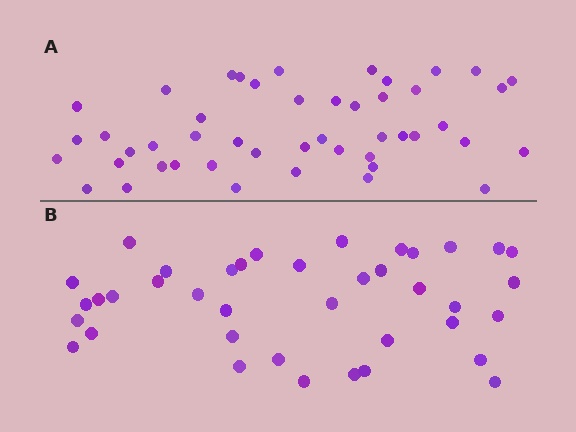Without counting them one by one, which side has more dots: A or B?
Region A (the top region) has more dots.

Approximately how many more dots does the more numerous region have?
Region A has roughly 8 or so more dots than region B.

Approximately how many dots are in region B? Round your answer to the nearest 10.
About 40 dots. (The exact count is 39, which rounds to 40.)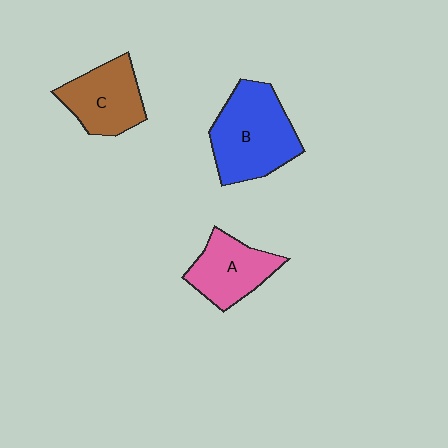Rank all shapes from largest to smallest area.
From largest to smallest: B (blue), C (brown), A (pink).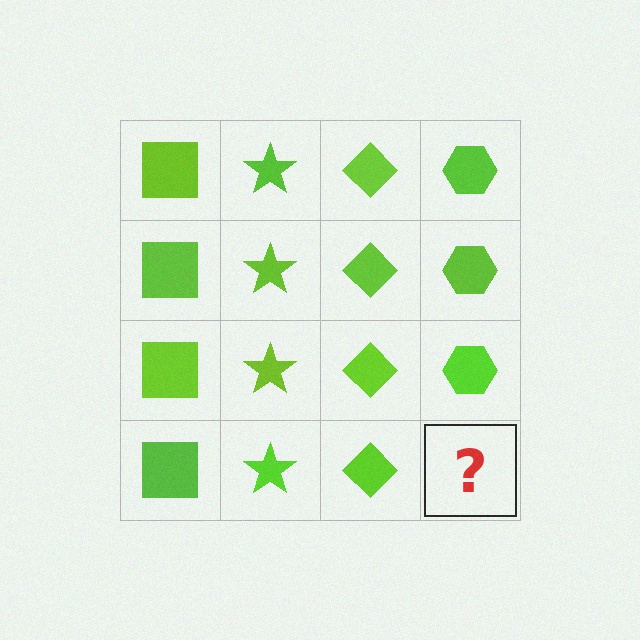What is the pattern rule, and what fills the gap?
The rule is that each column has a consistent shape. The gap should be filled with a lime hexagon.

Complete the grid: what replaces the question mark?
The question mark should be replaced with a lime hexagon.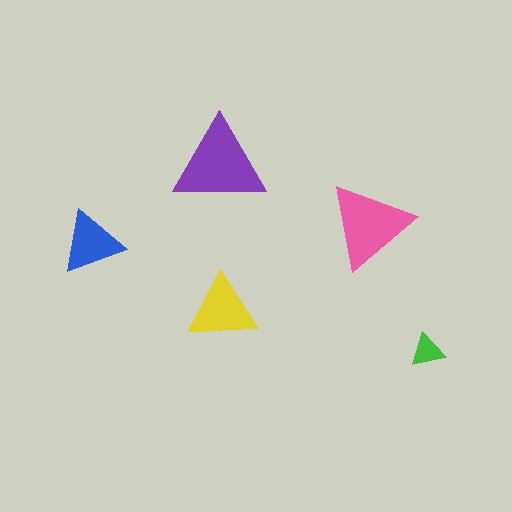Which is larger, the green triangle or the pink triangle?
The pink one.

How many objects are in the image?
There are 5 objects in the image.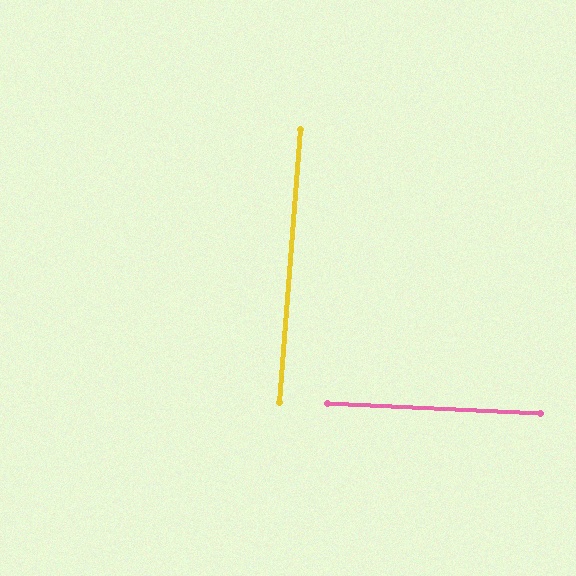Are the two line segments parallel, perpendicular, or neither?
Perpendicular — they meet at approximately 88°.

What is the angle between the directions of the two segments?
Approximately 88 degrees.